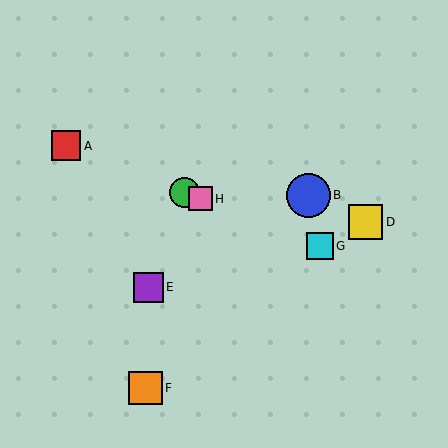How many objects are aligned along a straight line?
4 objects (A, C, G, H) are aligned along a straight line.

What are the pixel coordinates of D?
Object D is at (366, 222).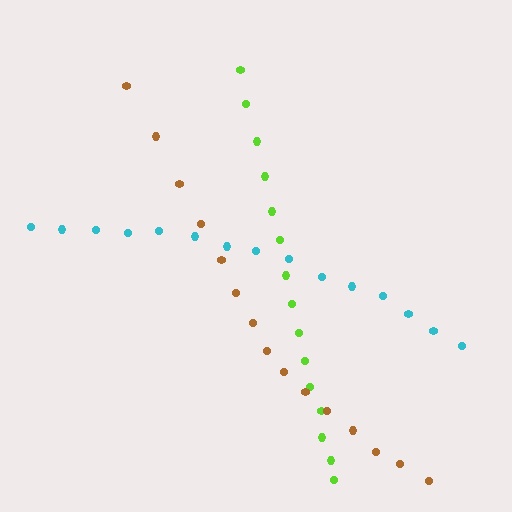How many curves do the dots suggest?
There are 3 distinct paths.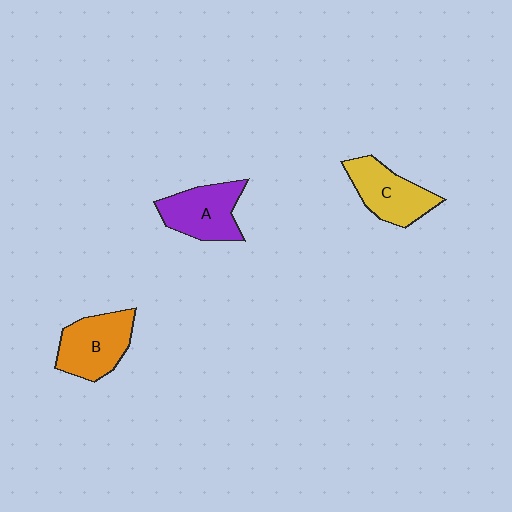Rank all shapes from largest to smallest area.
From largest to smallest: B (orange), A (purple), C (yellow).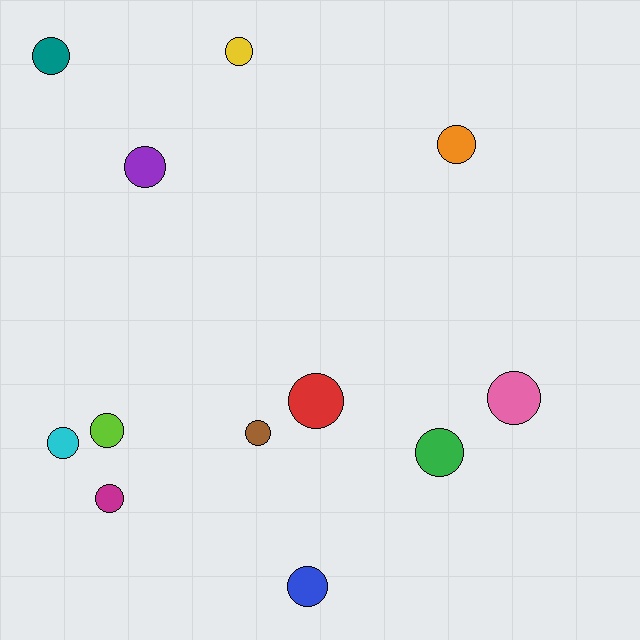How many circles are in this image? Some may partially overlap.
There are 12 circles.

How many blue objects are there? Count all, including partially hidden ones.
There is 1 blue object.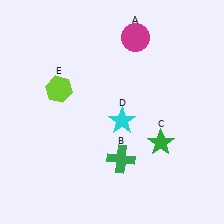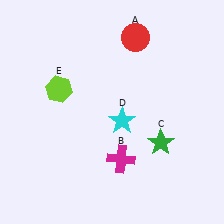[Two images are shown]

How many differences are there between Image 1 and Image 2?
There are 2 differences between the two images.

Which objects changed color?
A changed from magenta to red. B changed from green to magenta.